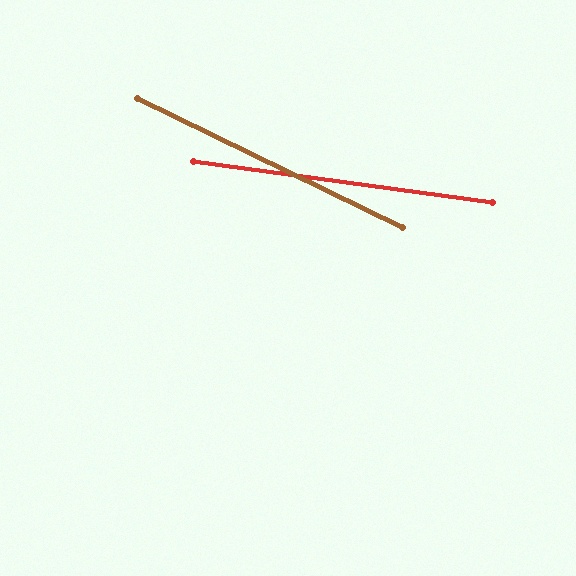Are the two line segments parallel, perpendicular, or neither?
Neither parallel nor perpendicular — they differ by about 18°.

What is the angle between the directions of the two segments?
Approximately 18 degrees.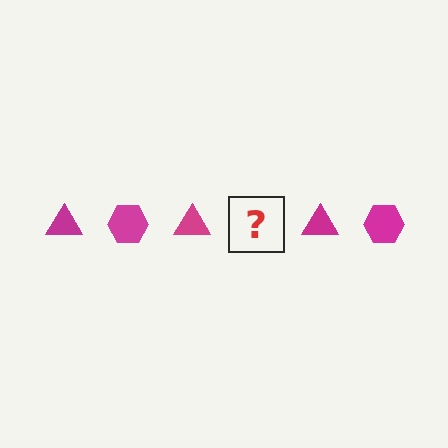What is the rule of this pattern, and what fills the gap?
The rule is that the pattern cycles through triangle, hexagon shapes in magenta. The gap should be filled with a magenta hexagon.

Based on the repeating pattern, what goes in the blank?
The blank should be a magenta hexagon.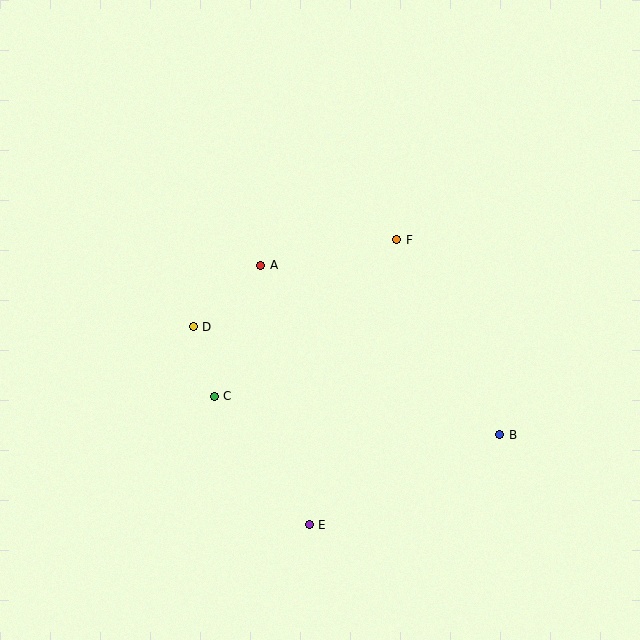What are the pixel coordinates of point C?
Point C is at (214, 396).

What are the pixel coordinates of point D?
Point D is at (193, 327).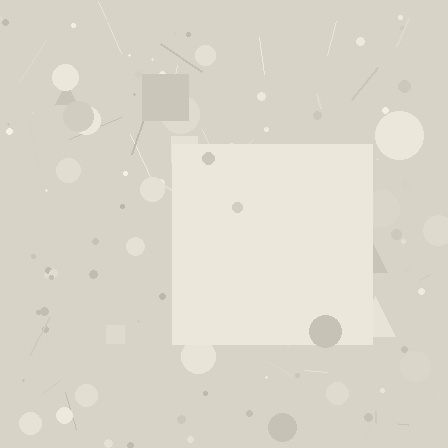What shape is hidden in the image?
A square is hidden in the image.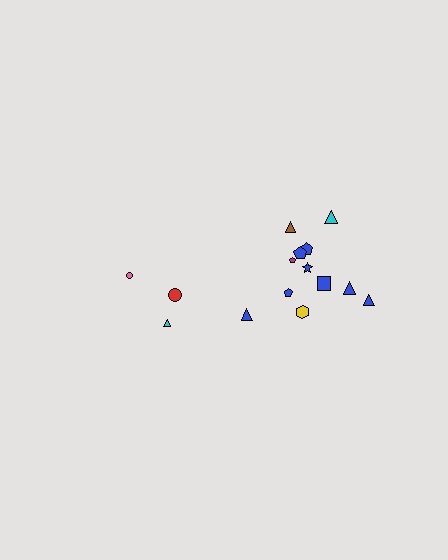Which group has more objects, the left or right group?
The right group.